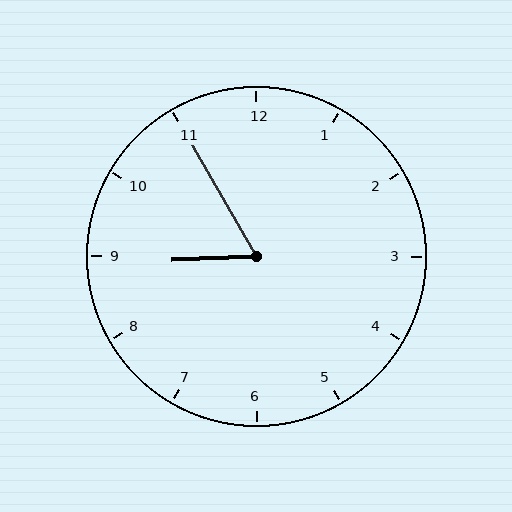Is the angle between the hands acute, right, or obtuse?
It is acute.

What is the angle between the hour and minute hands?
Approximately 62 degrees.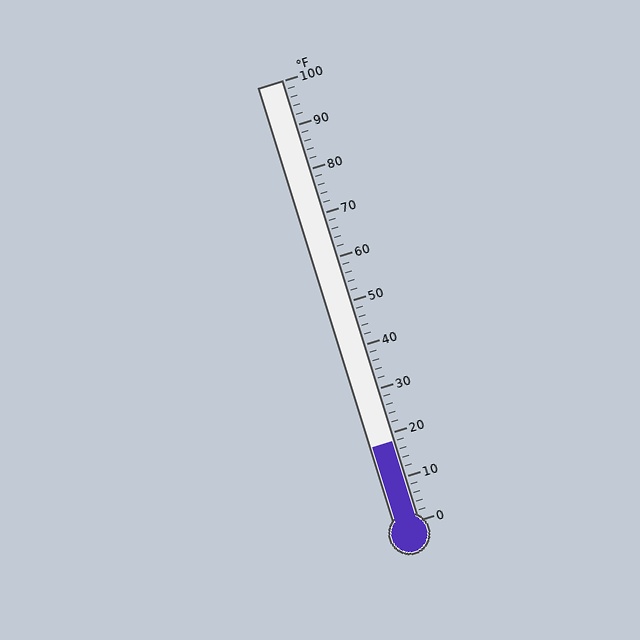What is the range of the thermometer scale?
The thermometer scale ranges from 0°F to 100°F.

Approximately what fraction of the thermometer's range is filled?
The thermometer is filled to approximately 20% of its range.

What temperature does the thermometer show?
The thermometer shows approximately 18°F.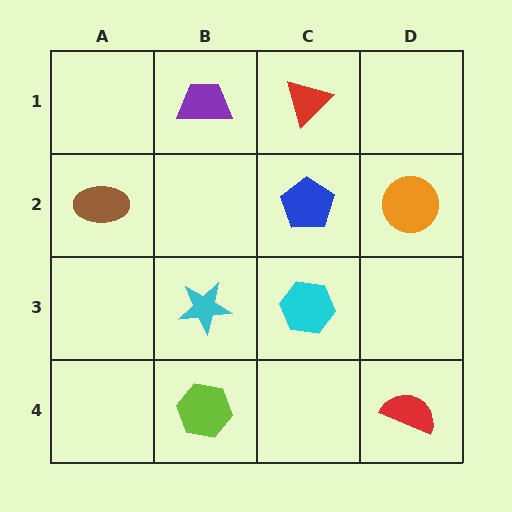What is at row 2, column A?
A brown ellipse.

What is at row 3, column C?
A cyan hexagon.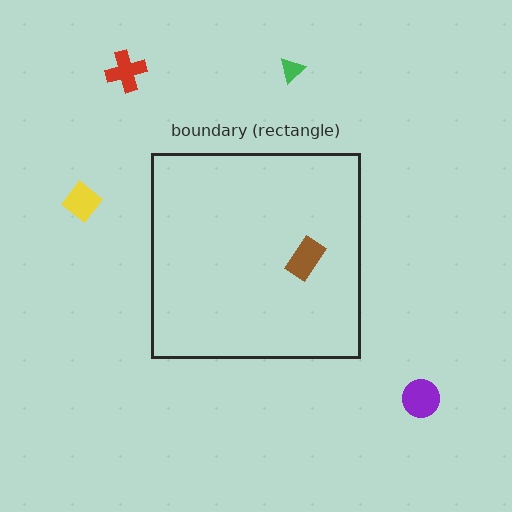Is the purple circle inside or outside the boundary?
Outside.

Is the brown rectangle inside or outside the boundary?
Inside.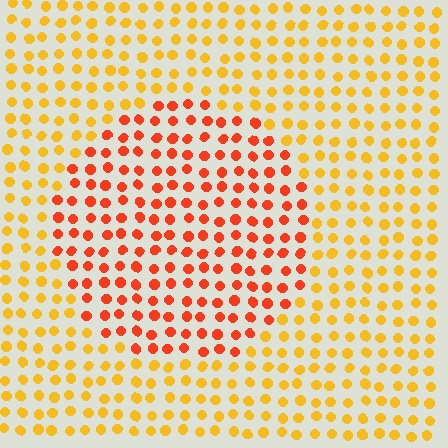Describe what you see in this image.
The image is filled with small yellow elements in a uniform arrangement. A circle-shaped region is visible where the elements are tinted to a slightly different hue, forming a subtle color boundary.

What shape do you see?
I see a circle.